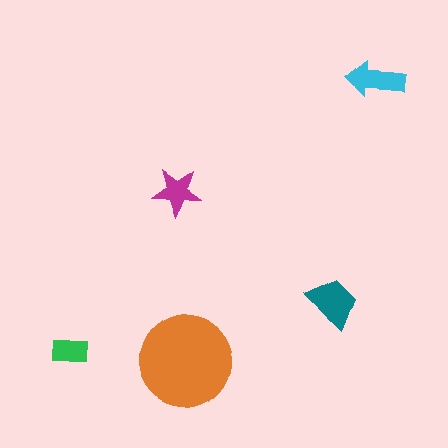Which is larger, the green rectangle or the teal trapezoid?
The teal trapezoid.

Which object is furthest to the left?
The green rectangle is leftmost.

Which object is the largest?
The orange circle.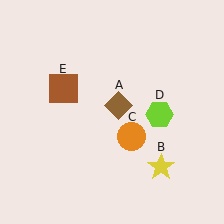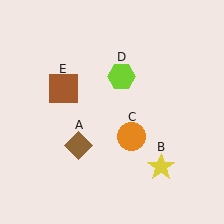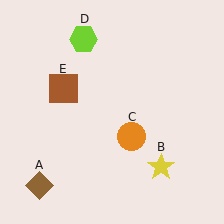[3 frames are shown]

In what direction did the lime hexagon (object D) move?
The lime hexagon (object D) moved up and to the left.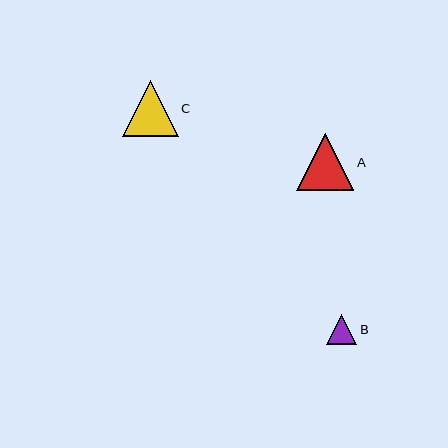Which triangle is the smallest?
Triangle B is the smallest with a size of approximately 31 pixels.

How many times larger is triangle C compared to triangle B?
Triangle C is approximately 1.8 times the size of triangle B.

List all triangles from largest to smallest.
From largest to smallest: A, C, B.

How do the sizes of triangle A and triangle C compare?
Triangle A and triangle C are approximately the same size.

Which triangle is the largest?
Triangle A is the largest with a size of approximately 58 pixels.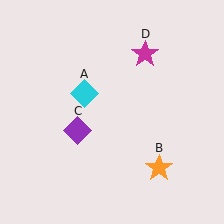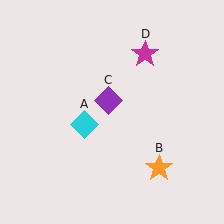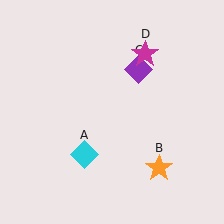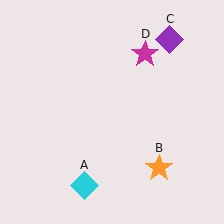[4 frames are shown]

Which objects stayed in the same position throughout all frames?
Orange star (object B) and magenta star (object D) remained stationary.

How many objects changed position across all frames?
2 objects changed position: cyan diamond (object A), purple diamond (object C).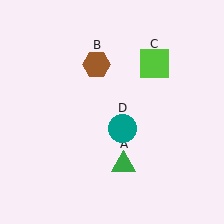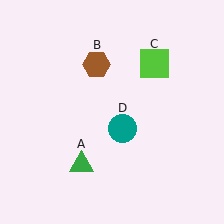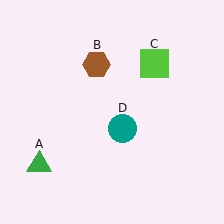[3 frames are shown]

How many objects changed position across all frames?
1 object changed position: green triangle (object A).